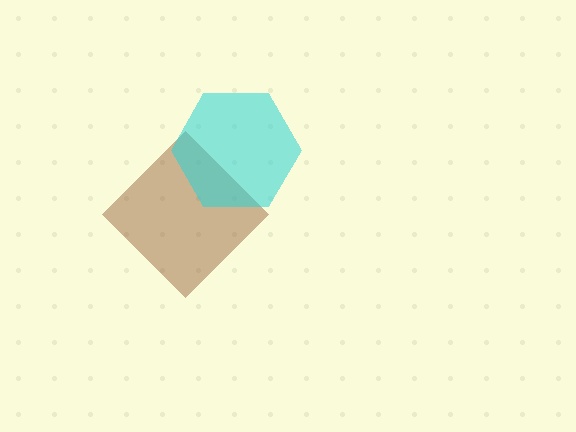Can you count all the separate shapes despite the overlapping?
Yes, there are 2 separate shapes.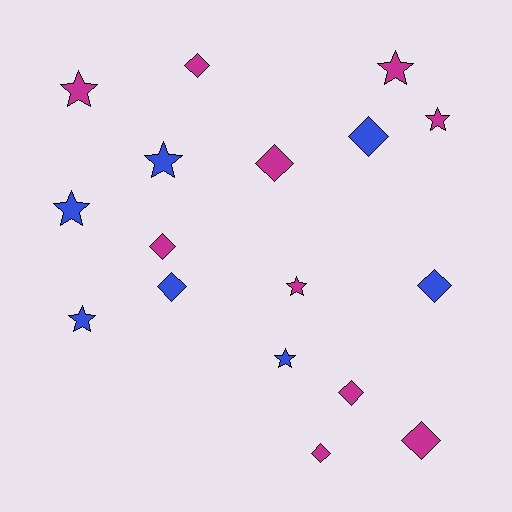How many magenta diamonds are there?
There are 6 magenta diamonds.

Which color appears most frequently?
Magenta, with 10 objects.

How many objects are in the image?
There are 17 objects.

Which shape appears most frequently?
Diamond, with 9 objects.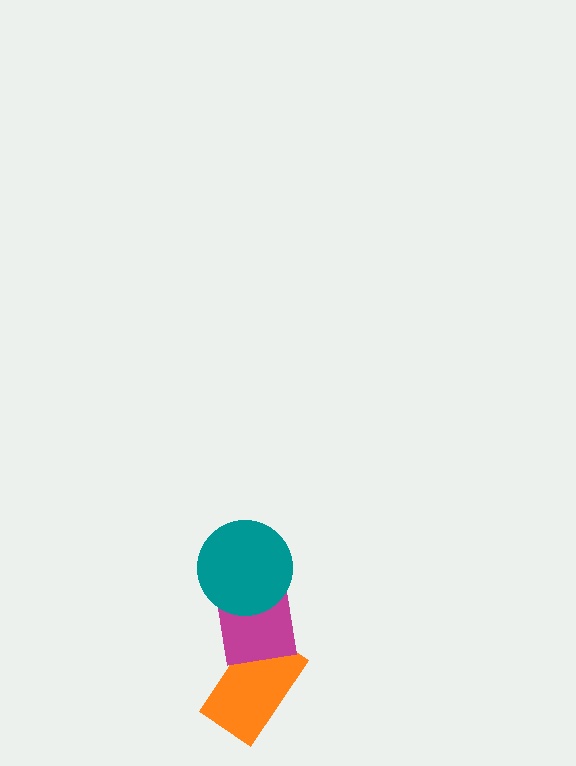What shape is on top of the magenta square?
The teal circle is on top of the magenta square.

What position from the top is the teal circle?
The teal circle is 1st from the top.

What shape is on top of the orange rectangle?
The magenta square is on top of the orange rectangle.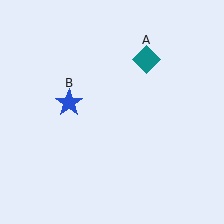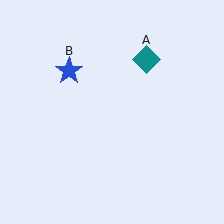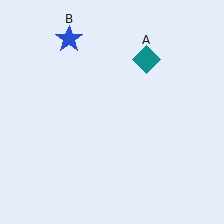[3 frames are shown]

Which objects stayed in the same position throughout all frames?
Teal diamond (object A) remained stationary.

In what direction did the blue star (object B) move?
The blue star (object B) moved up.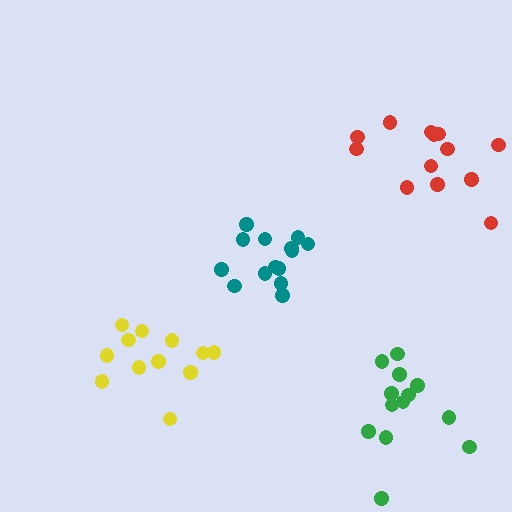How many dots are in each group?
Group 1: 12 dots, Group 2: 14 dots, Group 3: 14 dots, Group 4: 13 dots (53 total).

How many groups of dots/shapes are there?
There are 4 groups.